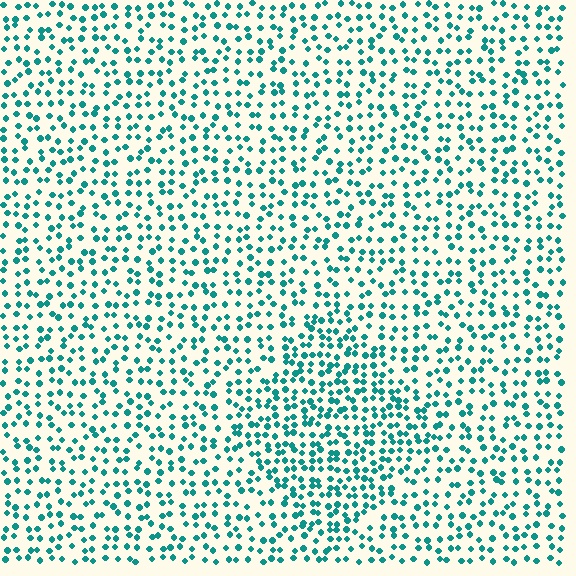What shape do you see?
I see a diamond.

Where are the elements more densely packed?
The elements are more densely packed inside the diamond boundary.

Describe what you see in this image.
The image contains small teal elements arranged at two different densities. A diamond-shaped region is visible where the elements are more densely packed than the surrounding area.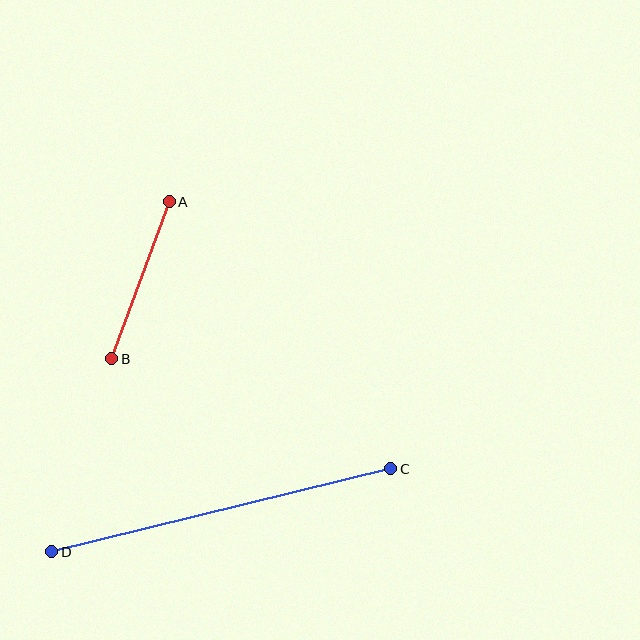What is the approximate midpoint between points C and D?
The midpoint is at approximately (221, 510) pixels.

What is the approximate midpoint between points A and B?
The midpoint is at approximately (141, 280) pixels.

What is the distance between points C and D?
The distance is approximately 349 pixels.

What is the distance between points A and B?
The distance is approximately 167 pixels.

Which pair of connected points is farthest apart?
Points C and D are farthest apart.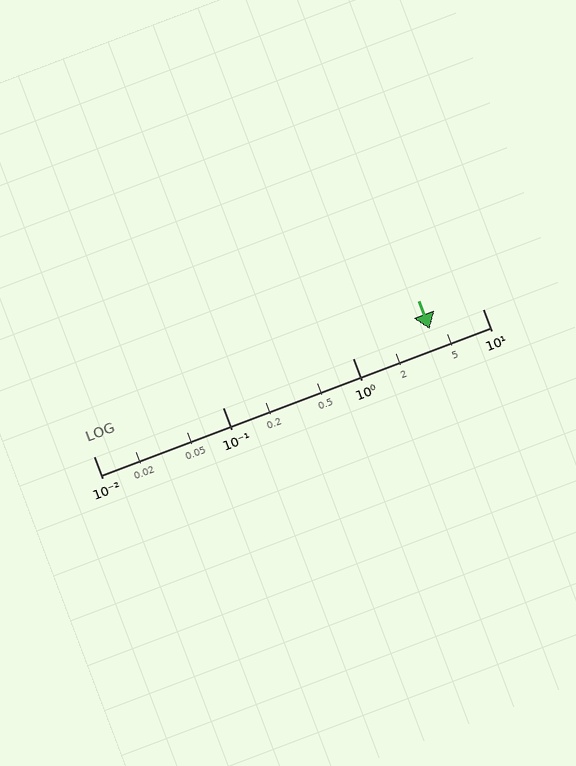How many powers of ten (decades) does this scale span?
The scale spans 3 decades, from 0.01 to 10.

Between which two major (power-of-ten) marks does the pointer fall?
The pointer is between 1 and 10.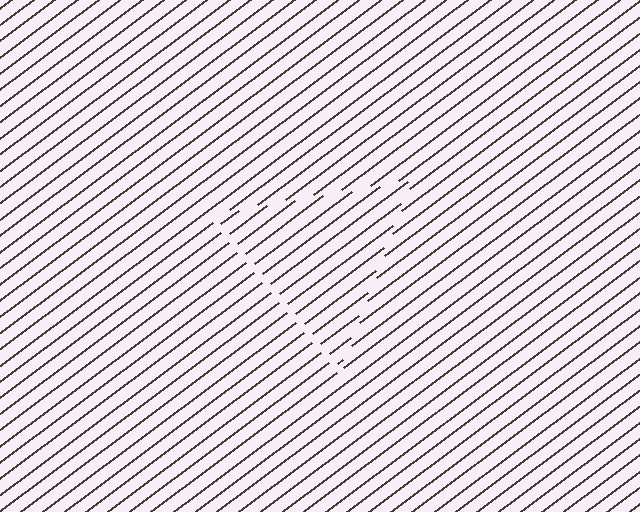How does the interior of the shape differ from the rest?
The interior of the shape contains the same grating, shifted by half a period — the contour is defined by the phase discontinuity where line-ends from the inner and outer gratings abut.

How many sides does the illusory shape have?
3 sides — the line-ends trace a triangle.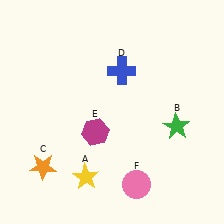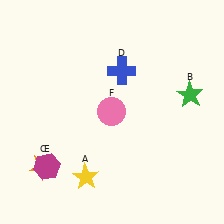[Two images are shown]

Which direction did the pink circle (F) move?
The pink circle (F) moved up.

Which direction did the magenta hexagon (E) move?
The magenta hexagon (E) moved left.